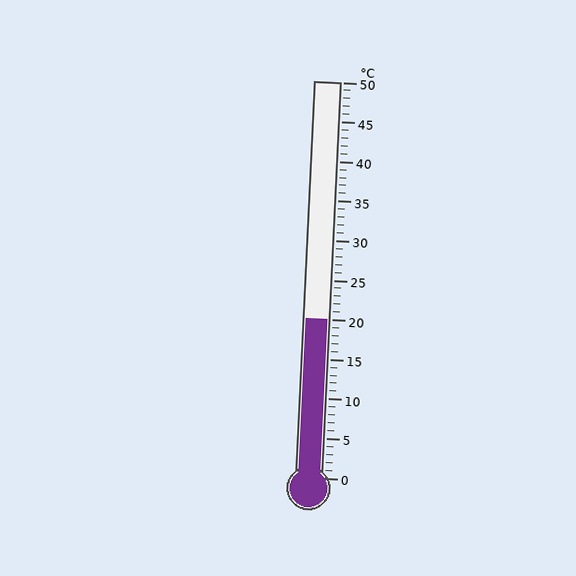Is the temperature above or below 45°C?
The temperature is below 45°C.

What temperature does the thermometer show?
The thermometer shows approximately 20°C.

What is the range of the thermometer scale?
The thermometer scale ranges from 0°C to 50°C.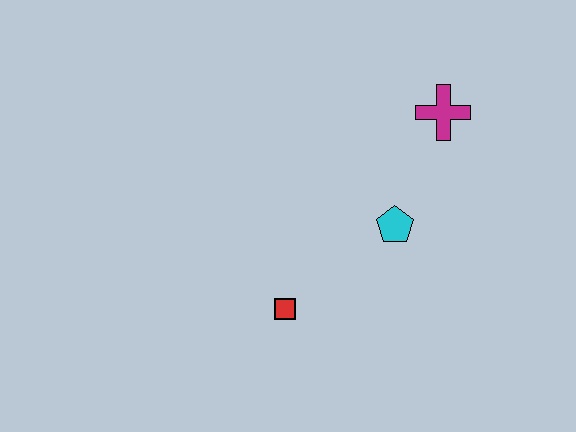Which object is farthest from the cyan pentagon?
The red square is farthest from the cyan pentagon.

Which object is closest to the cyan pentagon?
The magenta cross is closest to the cyan pentagon.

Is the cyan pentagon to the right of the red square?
Yes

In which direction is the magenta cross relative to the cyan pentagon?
The magenta cross is above the cyan pentagon.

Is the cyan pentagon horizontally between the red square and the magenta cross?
Yes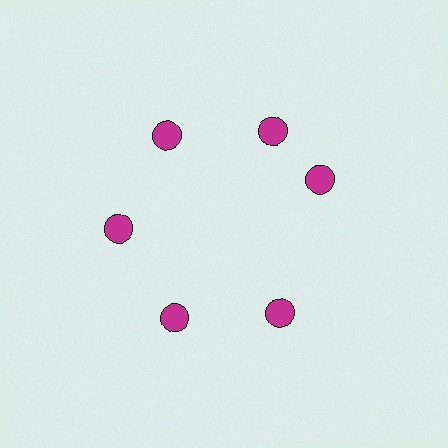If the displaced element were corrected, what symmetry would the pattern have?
It would have 6-fold rotational symmetry — the pattern would map onto itself every 60 degrees.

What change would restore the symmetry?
The symmetry would be restored by rotating it back into even spacing with its neighbors so that all 6 circles sit at equal angles and equal distance from the center.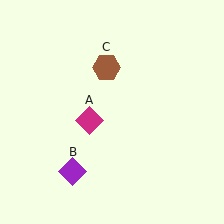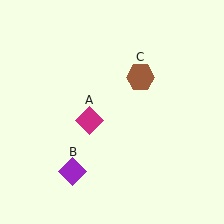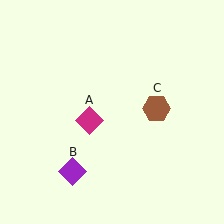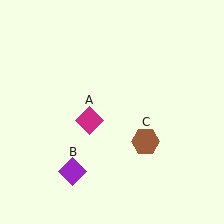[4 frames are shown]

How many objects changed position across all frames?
1 object changed position: brown hexagon (object C).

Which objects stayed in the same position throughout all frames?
Magenta diamond (object A) and purple diamond (object B) remained stationary.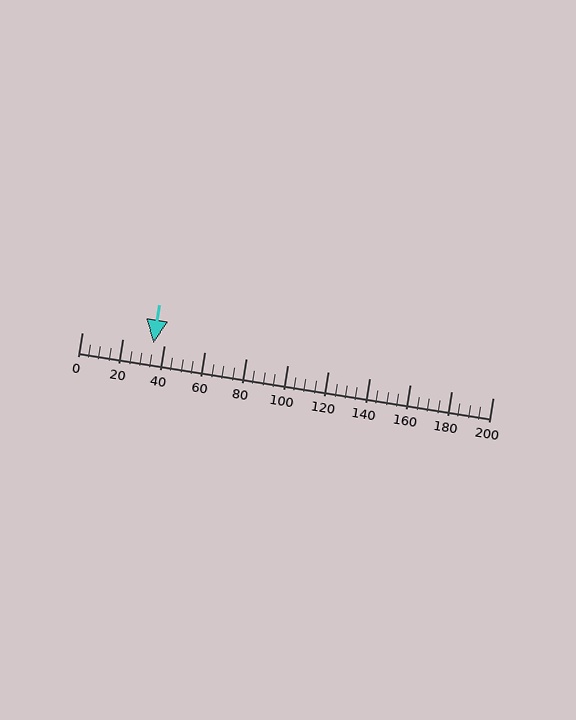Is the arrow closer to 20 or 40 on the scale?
The arrow is closer to 40.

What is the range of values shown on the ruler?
The ruler shows values from 0 to 200.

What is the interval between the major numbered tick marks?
The major tick marks are spaced 20 units apart.